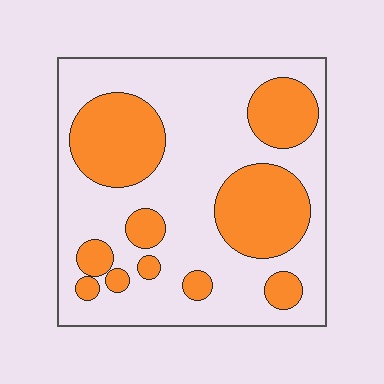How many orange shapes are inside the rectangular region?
10.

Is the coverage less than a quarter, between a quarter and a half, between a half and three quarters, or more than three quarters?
Between a quarter and a half.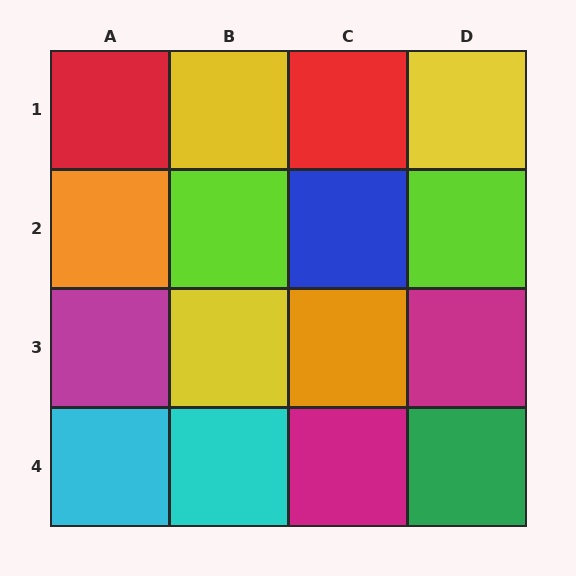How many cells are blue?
1 cell is blue.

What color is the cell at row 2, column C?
Blue.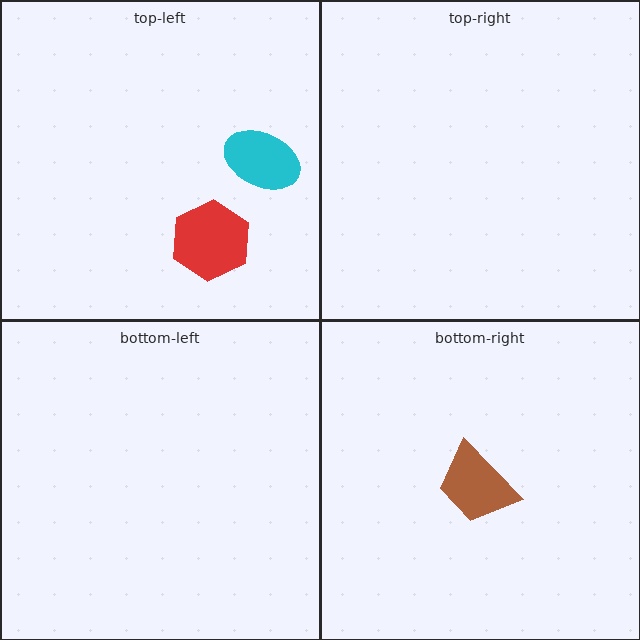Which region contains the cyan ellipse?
The top-left region.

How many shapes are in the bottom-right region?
1.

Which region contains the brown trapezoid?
The bottom-right region.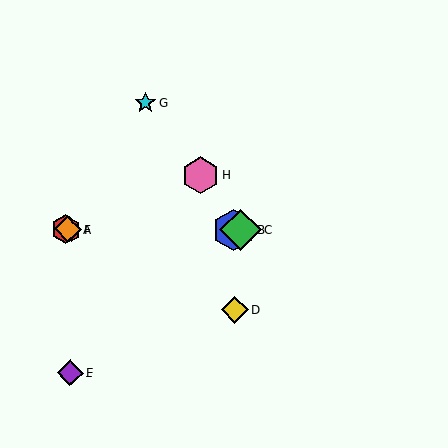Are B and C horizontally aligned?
Yes, both are at y≈230.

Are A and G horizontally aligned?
No, A is at y≈229 and G is at y≈102.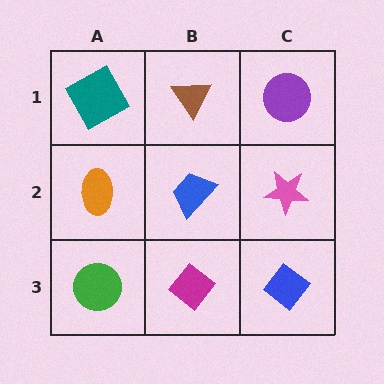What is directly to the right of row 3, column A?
A magenta diamond.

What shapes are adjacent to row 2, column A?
A teal square (row 1, column A), a green circle (row 3, column A), a blue trapezoid (row 2, column B).